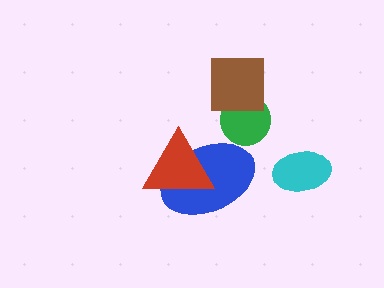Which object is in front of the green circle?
The brown square is in front of the green circle.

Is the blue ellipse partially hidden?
Yes, it is partially covered by another shape.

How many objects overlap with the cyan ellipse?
0 objects overlap with the cyan ellipse.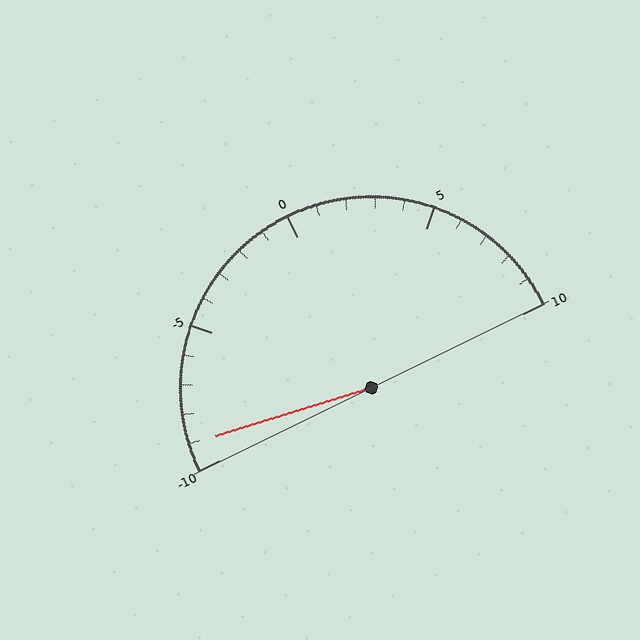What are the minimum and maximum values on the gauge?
The gauge ranges from -10 to 10.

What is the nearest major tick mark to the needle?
The nearest major tick mark is -10.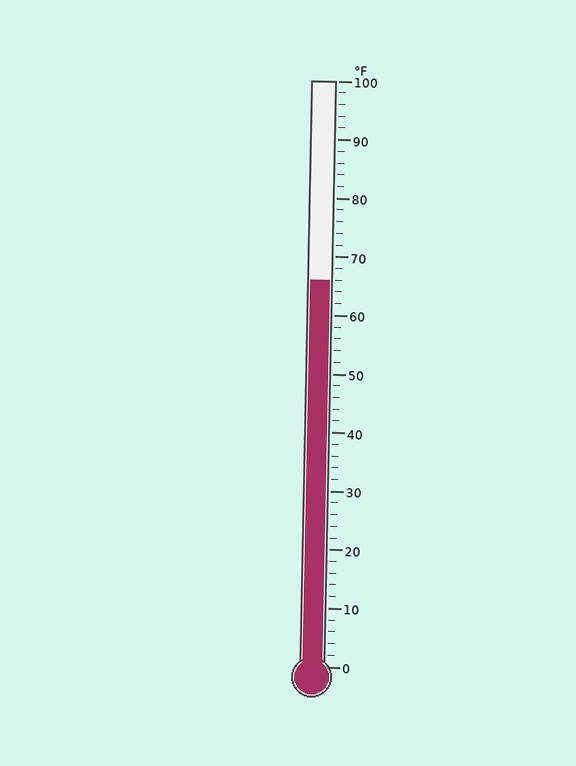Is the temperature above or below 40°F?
The temperature is above 40°F.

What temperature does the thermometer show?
The thermometer shows approximately 66°F.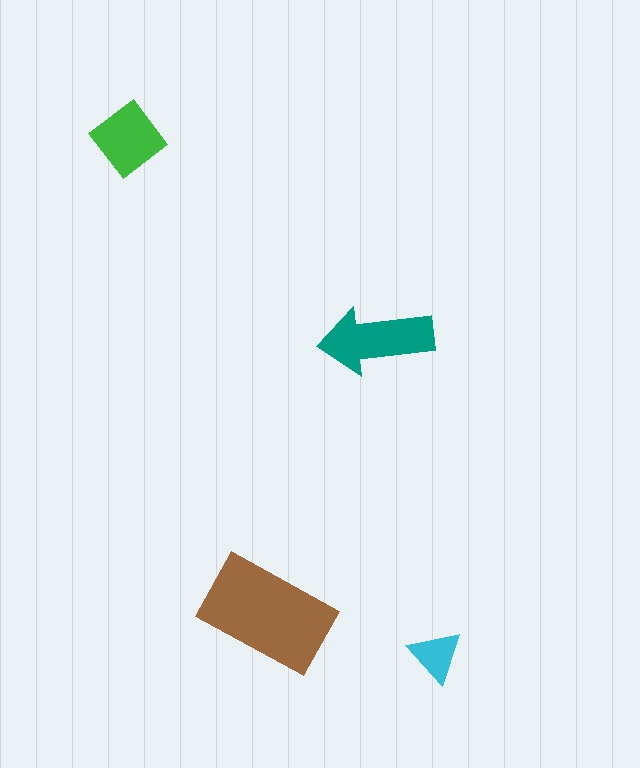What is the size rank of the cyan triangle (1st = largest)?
4th.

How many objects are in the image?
There are 4 objects in the image.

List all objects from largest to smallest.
The brown rectangle, the teal arrow, the green diamond, the cyan triangle.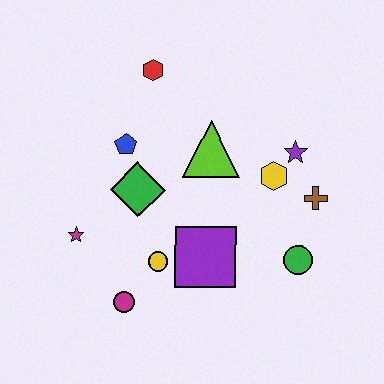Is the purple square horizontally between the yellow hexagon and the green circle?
No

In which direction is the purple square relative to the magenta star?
The purple square is to the right of the magenta star.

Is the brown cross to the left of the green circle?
No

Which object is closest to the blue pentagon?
The green diamond is closest to the blue pentagon.